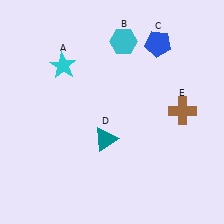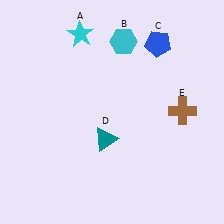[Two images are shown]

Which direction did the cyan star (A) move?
The cyan star (A) moved up.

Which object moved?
The cyan star (A) moved up.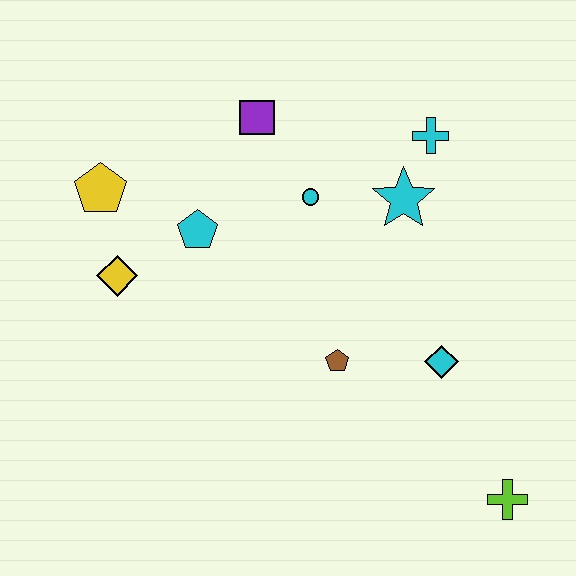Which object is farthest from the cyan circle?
The lime cross is farthest from the cyan circle.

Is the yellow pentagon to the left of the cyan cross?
Yes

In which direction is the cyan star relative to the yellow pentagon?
The cyan star is to the right of the yellow pentagon.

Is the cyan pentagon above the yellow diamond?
Yes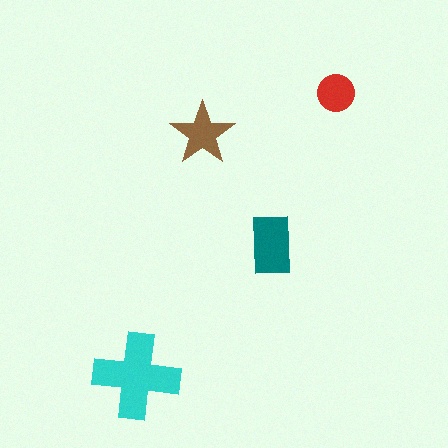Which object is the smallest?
The red circle.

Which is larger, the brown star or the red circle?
The brown star.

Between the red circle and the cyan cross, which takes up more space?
The cyan cross.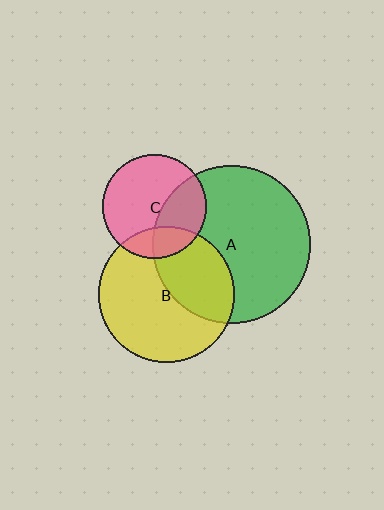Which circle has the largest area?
Circle A (green).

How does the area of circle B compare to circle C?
Approximately 1.7 times.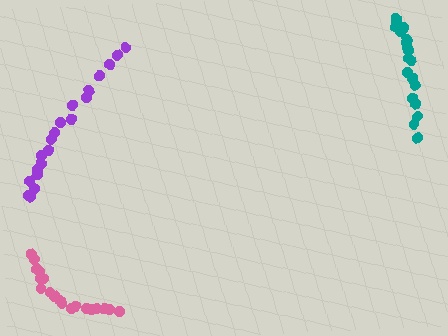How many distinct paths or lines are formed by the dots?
There are 3 distinct paths.